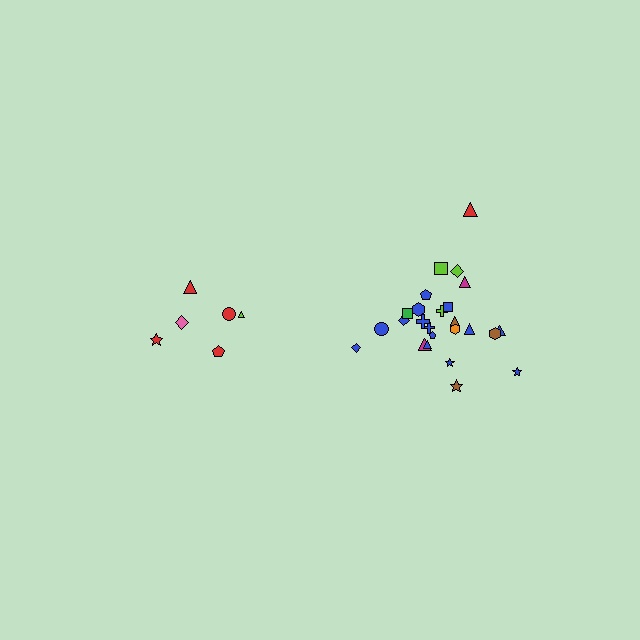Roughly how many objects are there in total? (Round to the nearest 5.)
Roughly 30 objects in total.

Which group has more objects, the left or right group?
The right group.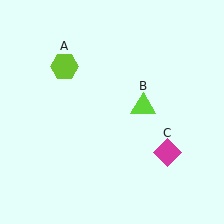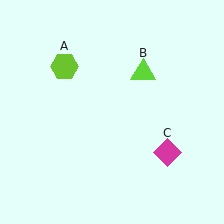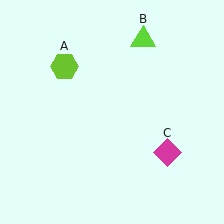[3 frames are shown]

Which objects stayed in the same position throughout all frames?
Lime hexagon (object A) and magenta diamond (object C) remained stationary.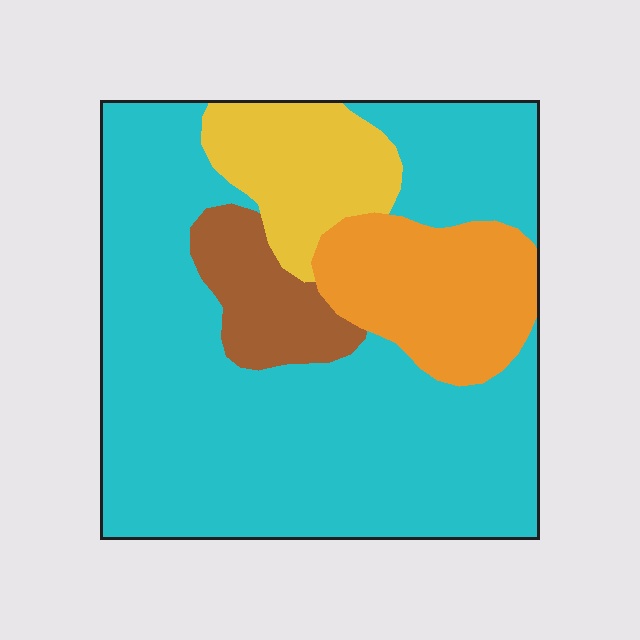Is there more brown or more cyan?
Cyan.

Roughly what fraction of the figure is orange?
Orange covers around 15% of the figure.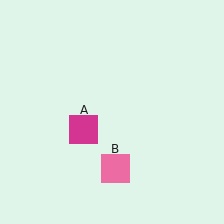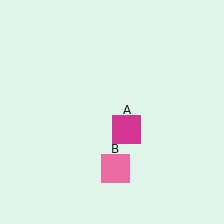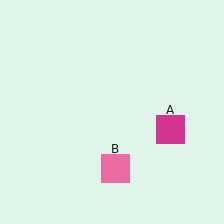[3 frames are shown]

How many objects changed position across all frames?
1 object changed position: magenta square (object A).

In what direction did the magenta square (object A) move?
The magenta square (object A) moved right.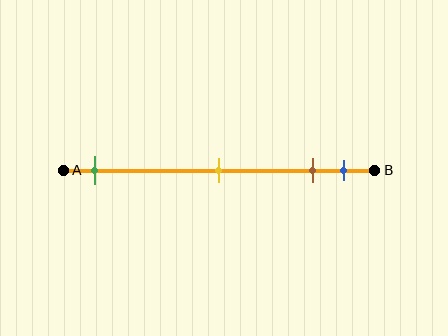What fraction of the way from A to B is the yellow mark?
The yellow mark is approximately 50% (0.5) of the way from A to B.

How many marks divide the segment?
There are 4 marks dividing the segment.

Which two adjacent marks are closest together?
The brown and blue marks are the closest adjacent pair.